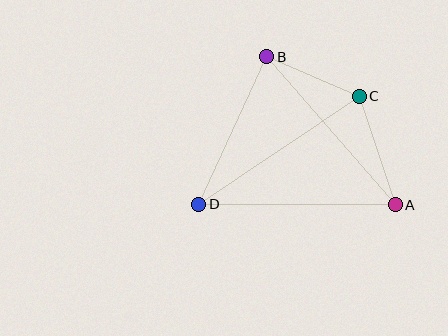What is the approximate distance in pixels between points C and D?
The distance between C and D is approximately 193 pixels.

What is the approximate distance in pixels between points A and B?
The distance between A and B is approximately 196 pixels.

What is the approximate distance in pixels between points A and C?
The distance between A and C is approximately 114 pixels.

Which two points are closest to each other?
Points B and C are closest to each other.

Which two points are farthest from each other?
Points A and D are farthest from each other.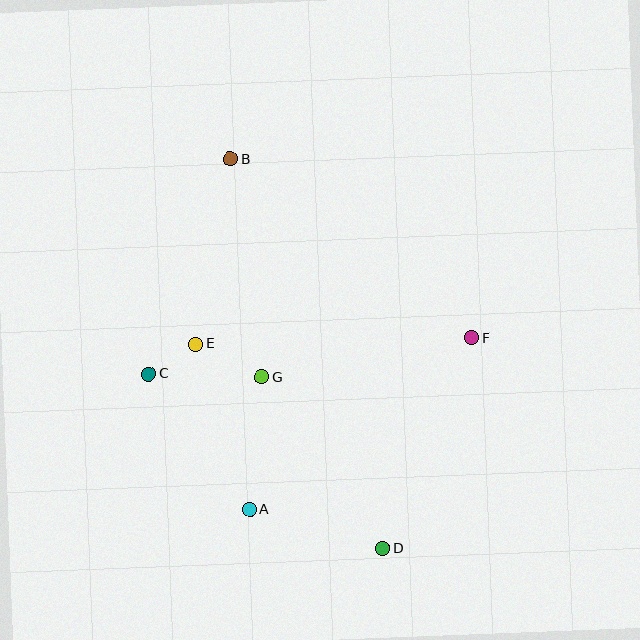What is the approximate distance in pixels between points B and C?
The distance between B and C is approximately 230 pixels.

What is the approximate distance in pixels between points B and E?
The distance between B and E is approximately 188 pixels.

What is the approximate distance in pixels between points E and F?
The distance between E and F is approximately 276 pixels.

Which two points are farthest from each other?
Points B and D are farthest from each other.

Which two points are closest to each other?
Points C and E are closest to each other.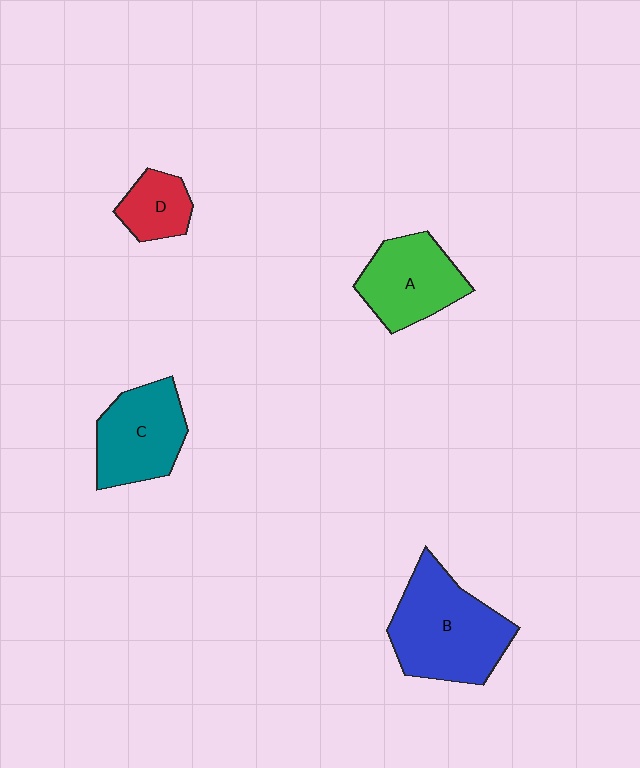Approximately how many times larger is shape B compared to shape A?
Approximately 1.4 times.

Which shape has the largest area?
Shape B (blue).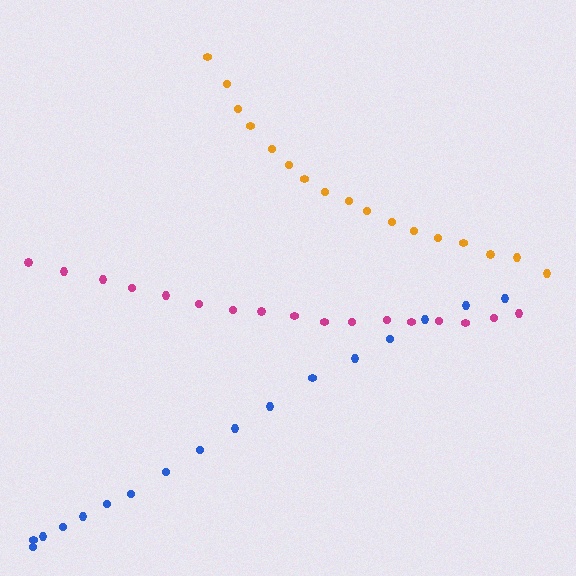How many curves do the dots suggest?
There are 3 distinct paths.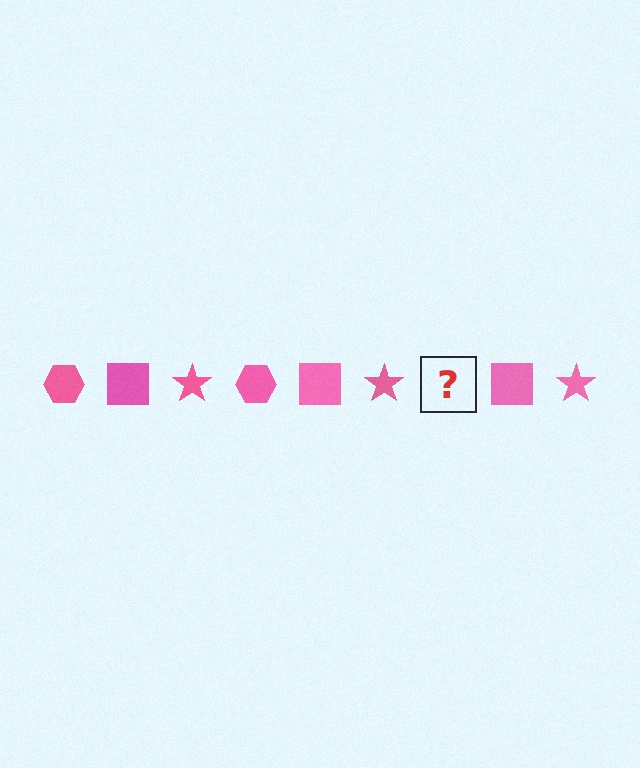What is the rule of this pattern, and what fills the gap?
The rule is that the pattern cycles through hexagon, square, star shapes in pink. The gap should be filled with a pink hexagon.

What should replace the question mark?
The question mark should be replaced with a pink hexagon.